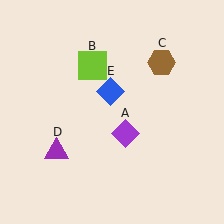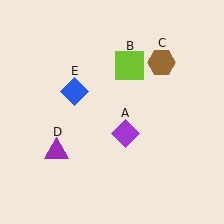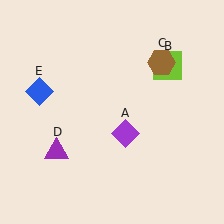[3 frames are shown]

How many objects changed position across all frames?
2 objects changed position: lime square (object B), blue diamond (object E).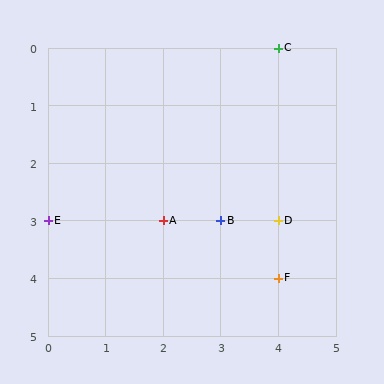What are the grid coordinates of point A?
Point A is at grid coordinates (2, 3).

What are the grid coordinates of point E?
Point E is at grid coordinates (0, 3).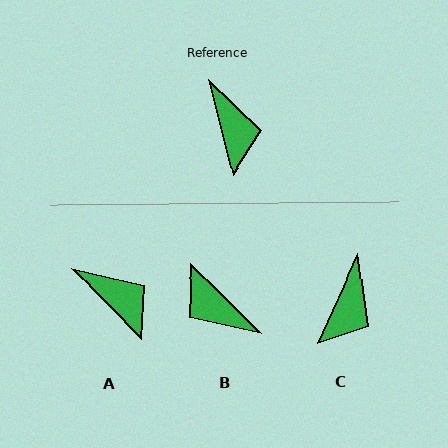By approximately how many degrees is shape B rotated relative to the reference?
Approximately 149 degrees clockwise.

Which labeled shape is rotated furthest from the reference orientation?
B, about 149 degrees away.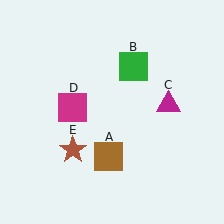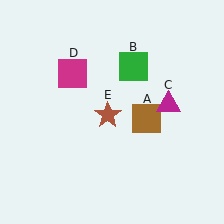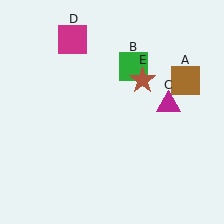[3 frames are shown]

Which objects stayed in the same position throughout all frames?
Green square (object B) and magenta triangle (object C) remained stationary.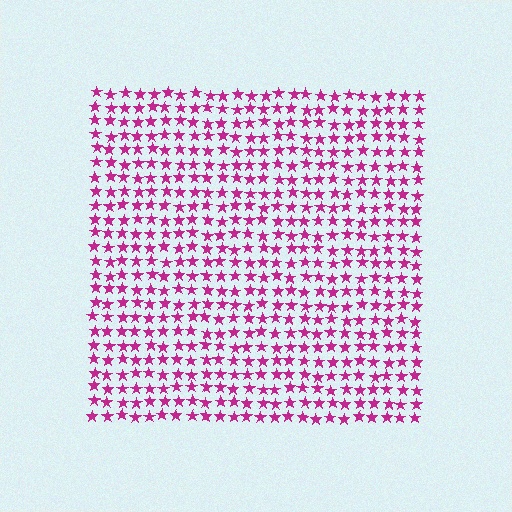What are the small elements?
The small elements are stars.